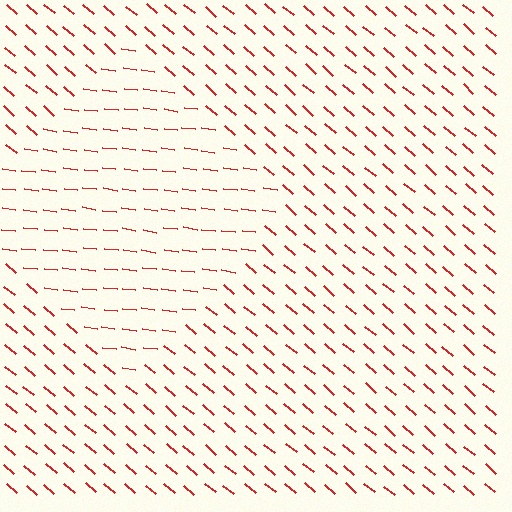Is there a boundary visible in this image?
Yes, there is a texture boundary formed by a change in line orientation.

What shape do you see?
I see a diamond.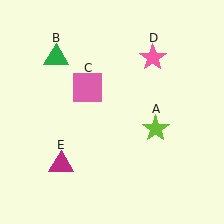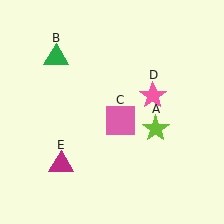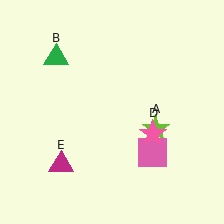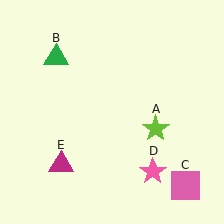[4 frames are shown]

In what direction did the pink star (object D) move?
The pink star (object D) moved down.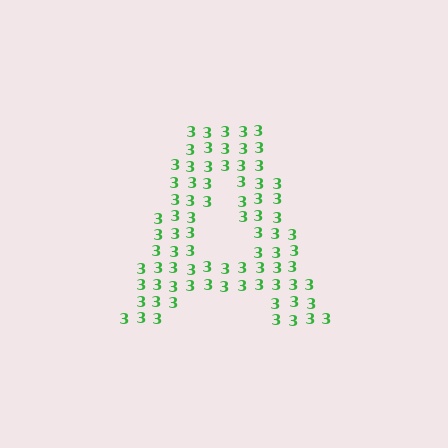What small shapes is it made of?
It is made of small digit 3's.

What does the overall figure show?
The overall figure shows the letter A.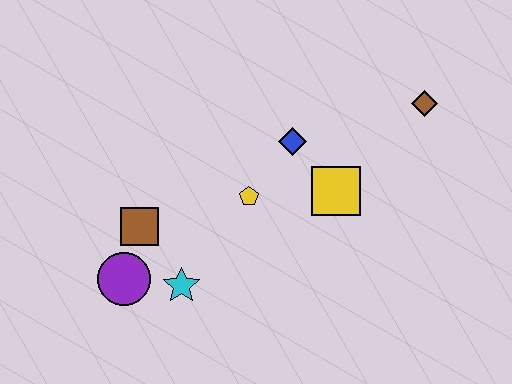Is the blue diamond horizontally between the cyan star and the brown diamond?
Yes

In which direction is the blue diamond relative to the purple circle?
The blue diamond is to the right of the purple circle.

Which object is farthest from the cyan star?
The brown diamond is farthest from the cyan star.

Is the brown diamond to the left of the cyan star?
No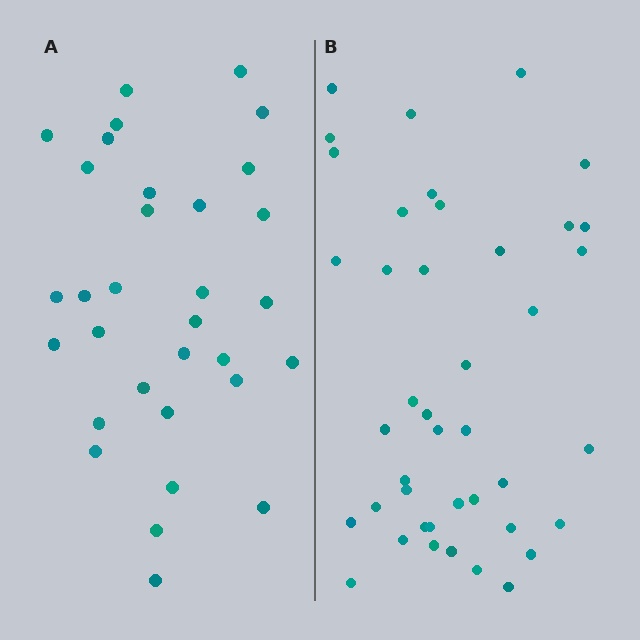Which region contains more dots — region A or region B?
Region B (the right region) has more dots.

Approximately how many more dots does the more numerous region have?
Region B has roughly 10 or so more dots than region A.